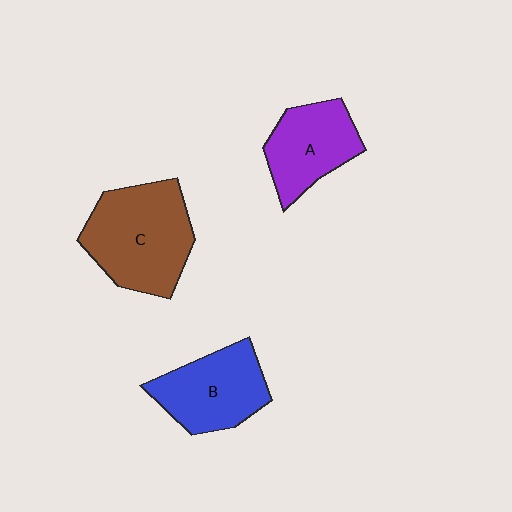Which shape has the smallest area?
Shape A (purple).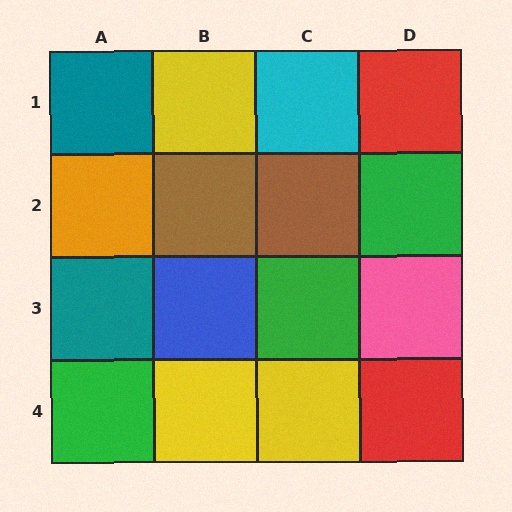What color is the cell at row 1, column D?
Red.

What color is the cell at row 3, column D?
Pink.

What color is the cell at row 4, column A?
Green.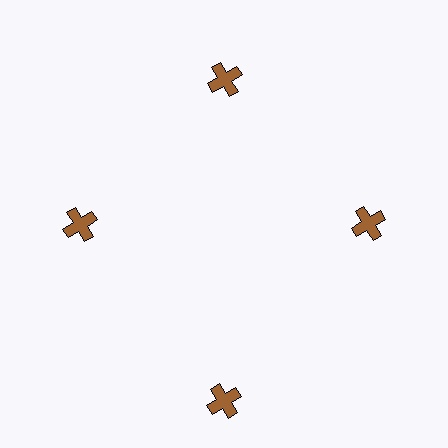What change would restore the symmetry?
The symmetry would be restored by moving it inward, back onto the ring so that all 4 crosses sit at equal angles and equal distance from the center.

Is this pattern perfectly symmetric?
No. The 4 brown crosses are arranged in a ring, but one element near the 6 o'clock position is pushed outward from the center, breaking the 4-fold rotational symmetry.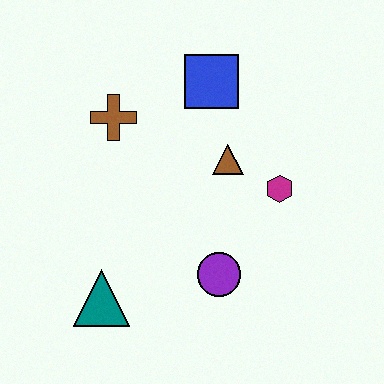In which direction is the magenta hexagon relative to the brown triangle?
The magenta hexagon is to the right of the brown triangle.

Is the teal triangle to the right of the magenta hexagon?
No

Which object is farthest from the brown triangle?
The teal triangle is farthest from the brown triangle.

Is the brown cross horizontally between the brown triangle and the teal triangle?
Yes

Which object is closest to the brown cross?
The blue square is closest to the brown cross.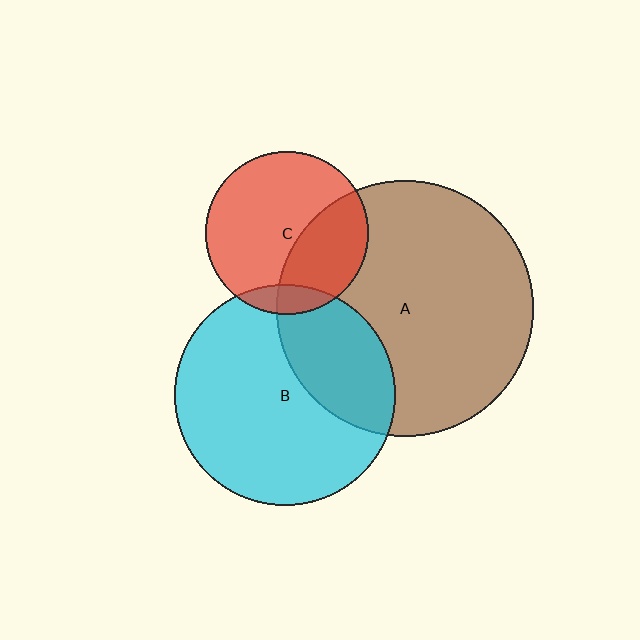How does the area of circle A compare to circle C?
Approximately 2.5 times.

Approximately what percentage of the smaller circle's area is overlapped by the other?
Approximately 30%.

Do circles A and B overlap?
Yes.